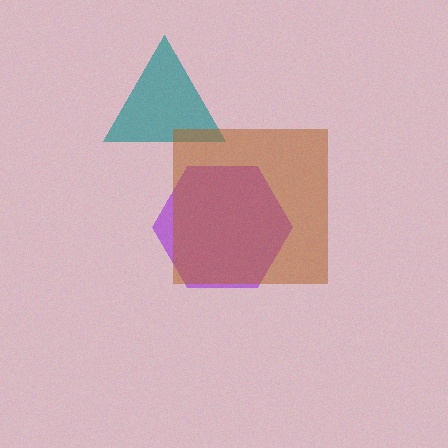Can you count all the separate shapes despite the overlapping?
Yes, there are 3 separate shapes.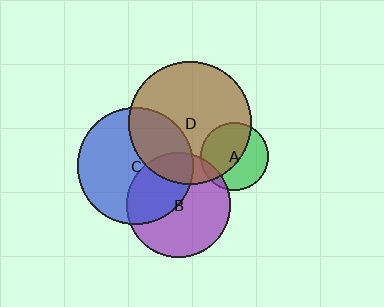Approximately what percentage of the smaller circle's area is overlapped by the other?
Approximately 10%.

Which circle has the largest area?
Circle D (brown).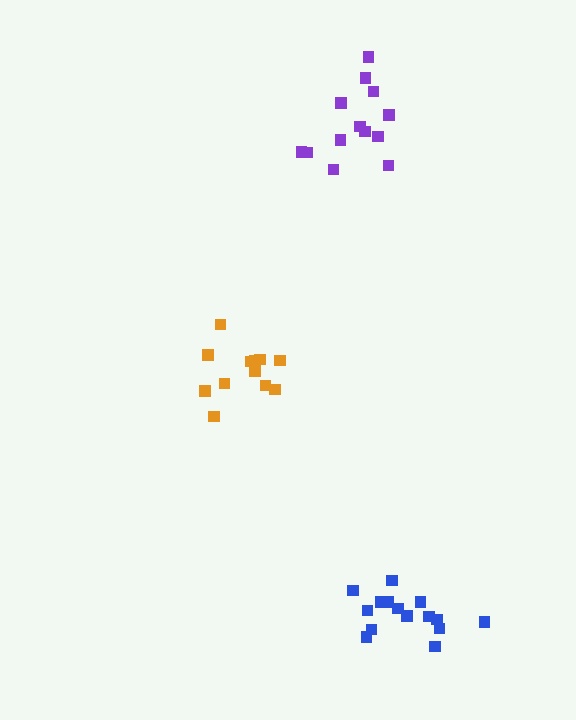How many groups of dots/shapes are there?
There are 3 groups.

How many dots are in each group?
Group 1: 15 dots, Group 2: 13 dots, Group 3: 12 dots (40 total).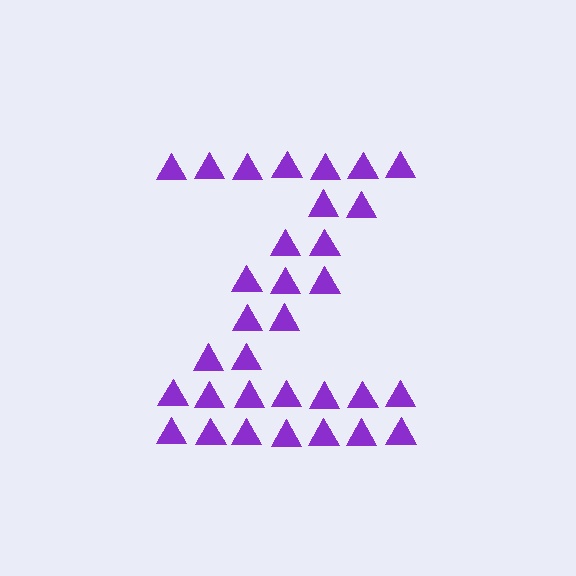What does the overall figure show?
The overall figure shows the letter Z.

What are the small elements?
The small elements are triangles.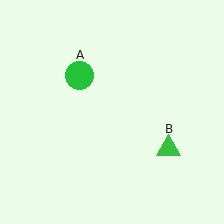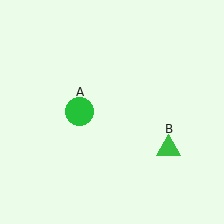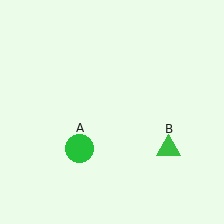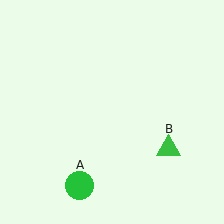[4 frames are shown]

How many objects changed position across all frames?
1 object changed position: green circle (object A).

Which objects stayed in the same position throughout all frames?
Green triangle (object B) remained stationary.